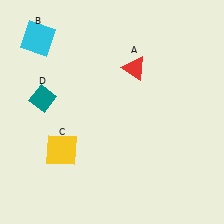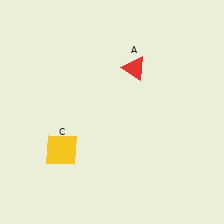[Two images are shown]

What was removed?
The teal diamond (D), the cyan square (B) were removed in Image 2.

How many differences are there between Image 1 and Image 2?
There are 2 differences between the two images.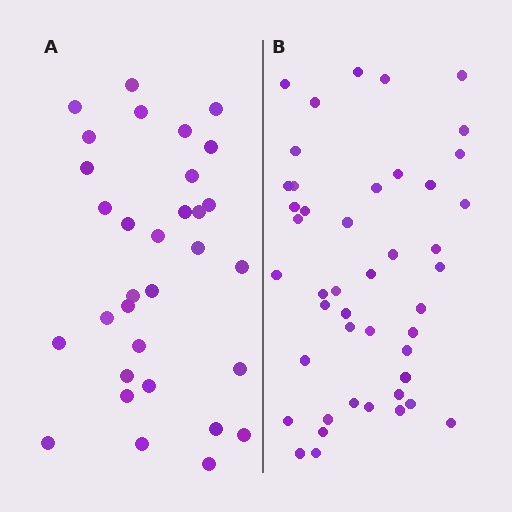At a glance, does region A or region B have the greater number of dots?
Region B (the right region) has more dots.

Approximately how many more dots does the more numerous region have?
Region B has approximately 15 more dots than region A.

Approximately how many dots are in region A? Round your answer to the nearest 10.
About 30 dots. (The exact count is 32, which rounds to 30.)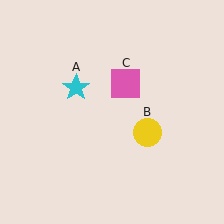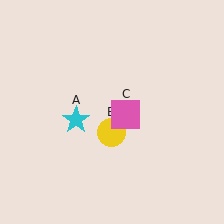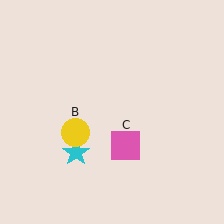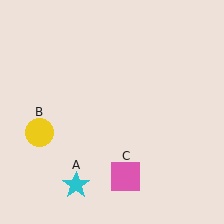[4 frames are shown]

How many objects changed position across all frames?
3 objects changed position: cyan star (object A), yellow circle (object B), pink square (object C).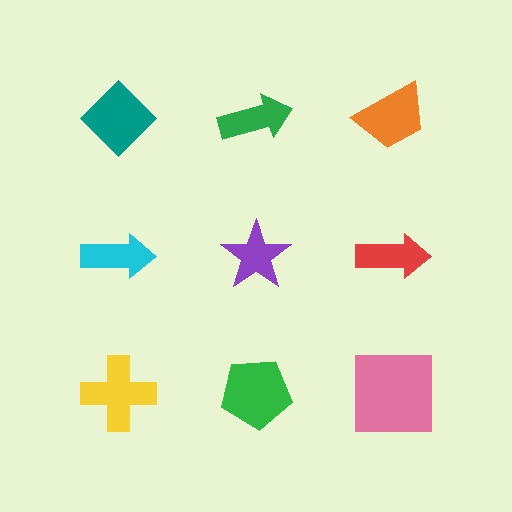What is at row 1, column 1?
A teal diamond.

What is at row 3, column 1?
A yellow cross.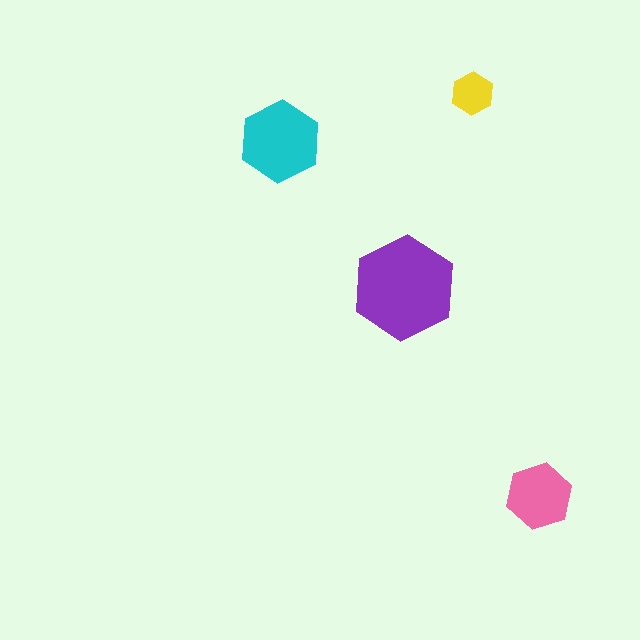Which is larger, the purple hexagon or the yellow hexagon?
The purple one.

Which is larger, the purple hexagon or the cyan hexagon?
The purple one.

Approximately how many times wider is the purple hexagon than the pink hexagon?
About 1.5 times wider.